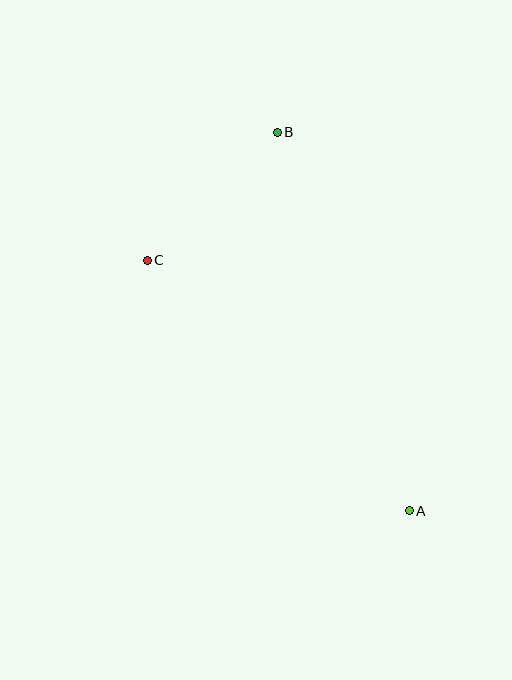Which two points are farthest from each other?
Points A and B are farthest from each other.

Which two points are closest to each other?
Points B and C are closest to each other.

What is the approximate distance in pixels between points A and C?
The distance between A and C is approximately 362 pixels.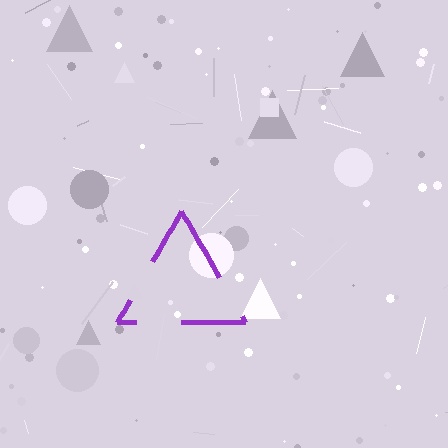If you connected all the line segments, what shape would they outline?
They would outline a triangle.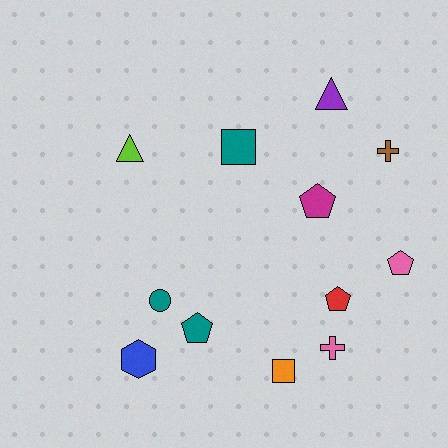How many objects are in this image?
There are 12 objects.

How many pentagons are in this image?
There are 4 pentagons.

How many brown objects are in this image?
There is 1 brown object.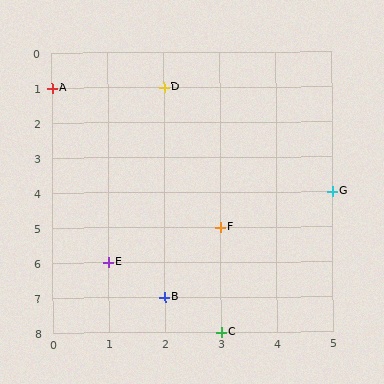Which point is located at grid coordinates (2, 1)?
Point D is at (2, 1).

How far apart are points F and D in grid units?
Points F and D are 1 column and 4 rows apart (about 4.1 grid units diagonally).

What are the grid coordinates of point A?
Point A is at grid coordinates (0, 1).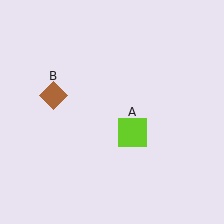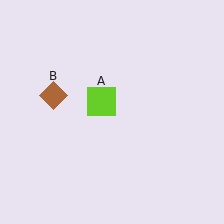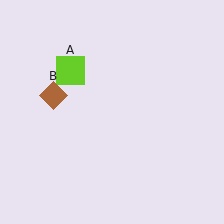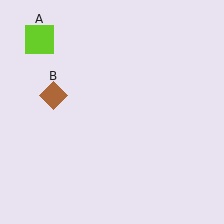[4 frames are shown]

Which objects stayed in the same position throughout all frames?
Brown diamond (object B) remained stationary.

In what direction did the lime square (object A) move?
The lime square (object A) moved up and to the left.